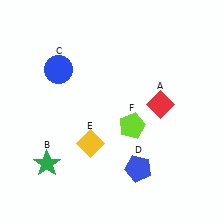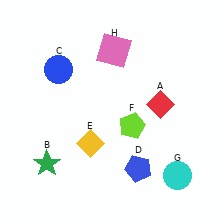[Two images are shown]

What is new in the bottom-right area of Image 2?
A cyan circle (G) was added in the bottom-right area of Image 2.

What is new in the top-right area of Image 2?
A pink square (H) was added in the top-right area of Image 2.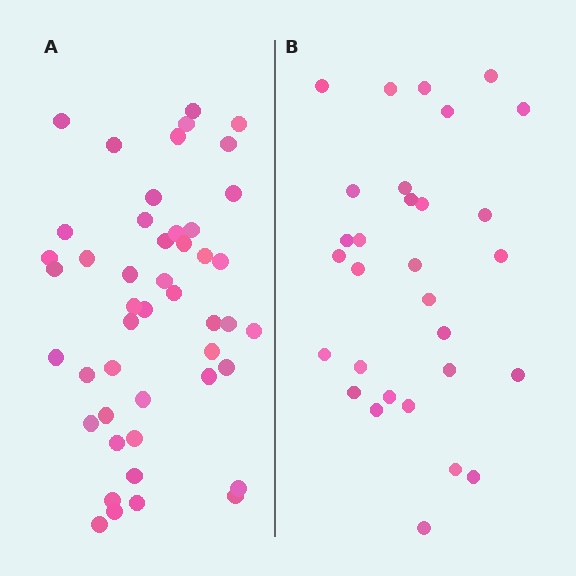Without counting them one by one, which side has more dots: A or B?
Region A (the left region) has more dots.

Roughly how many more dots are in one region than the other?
Region A has approximately 15 more dots than region B.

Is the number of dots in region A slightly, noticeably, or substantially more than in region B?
Region A has substantially more. The ratio is roughly 1.6 to 1.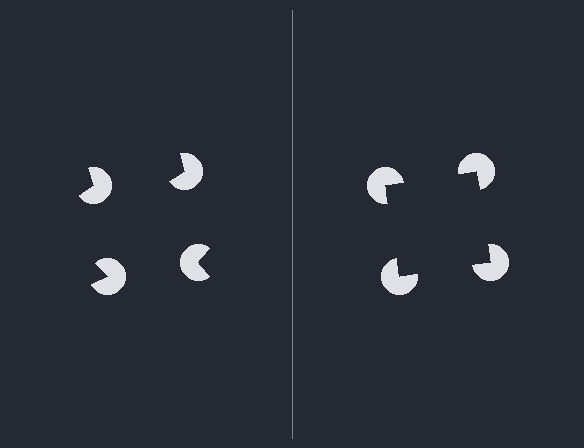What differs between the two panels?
The pac-man discs are positioned identically on both sides; only the wedge orientations differ. On the right they align to a square; on the left they are misaligned.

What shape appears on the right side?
An illusory square.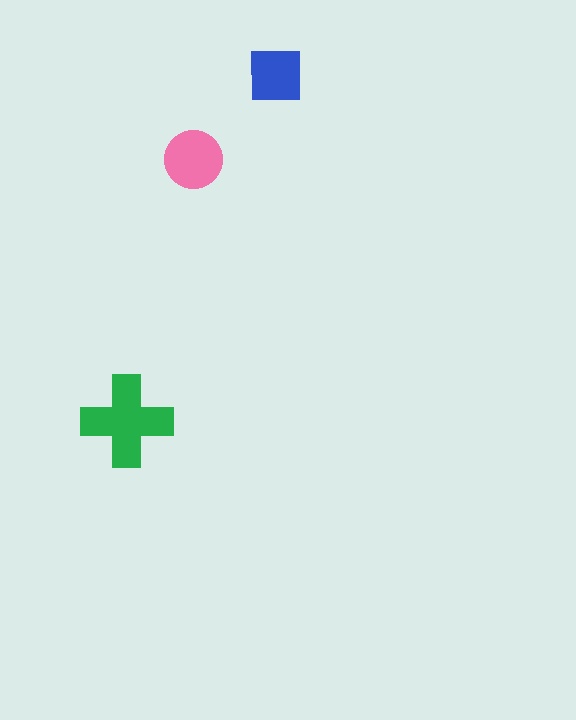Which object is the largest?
The green cross.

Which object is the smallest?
The blue square.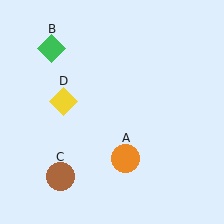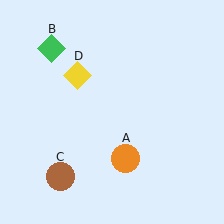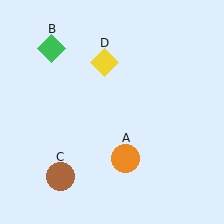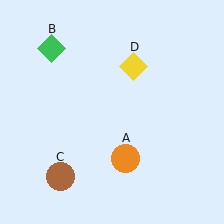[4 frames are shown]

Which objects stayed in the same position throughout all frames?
Orange circle (object A) and green diamond (object B) and brown circle (object C) remained stationary.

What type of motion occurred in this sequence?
The yellow diamond (object D) rotated clockwise around the center of the scene.